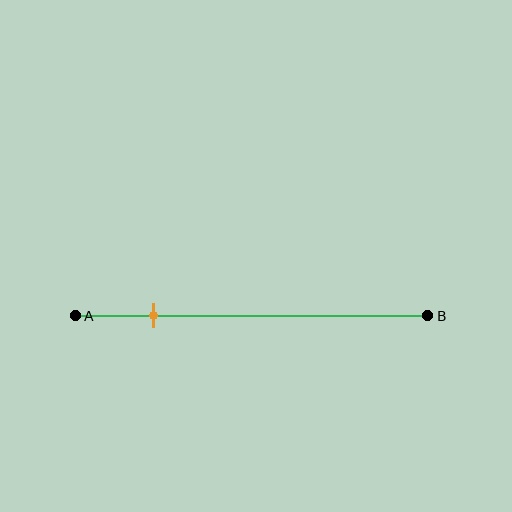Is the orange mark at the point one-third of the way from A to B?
No, the mark is at about 20% from A, not at the 33% one-third point.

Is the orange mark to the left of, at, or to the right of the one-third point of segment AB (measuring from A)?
The orange mark is to the left of the one-third point of segment AB.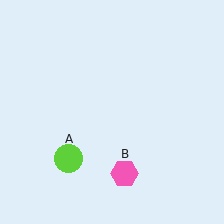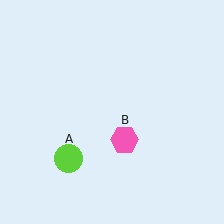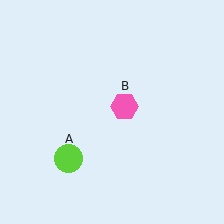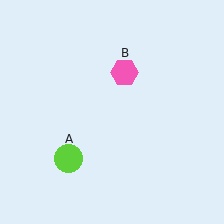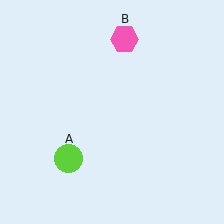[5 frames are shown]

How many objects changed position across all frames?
1 object changed position: pink hexagon (object B).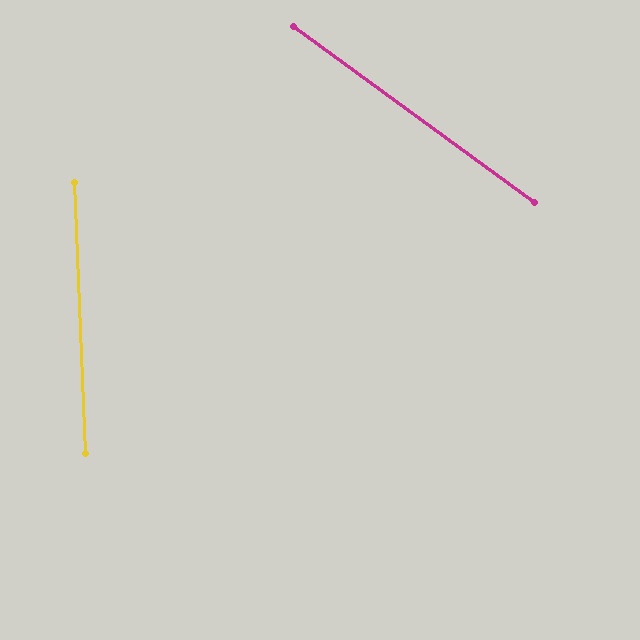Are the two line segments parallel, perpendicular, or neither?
Neither parallel nor perpendicular — they differ by about 52°.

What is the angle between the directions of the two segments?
Approximately 52 degrees.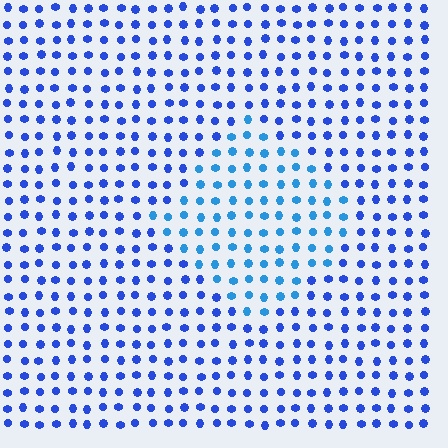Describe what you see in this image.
The image is filled with small blue elements in a uniform arrangement. A diamond-shaped region is visible where the elements are tinted to a slightly different hue, forming a subtle color boundary.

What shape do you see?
I see a diamond.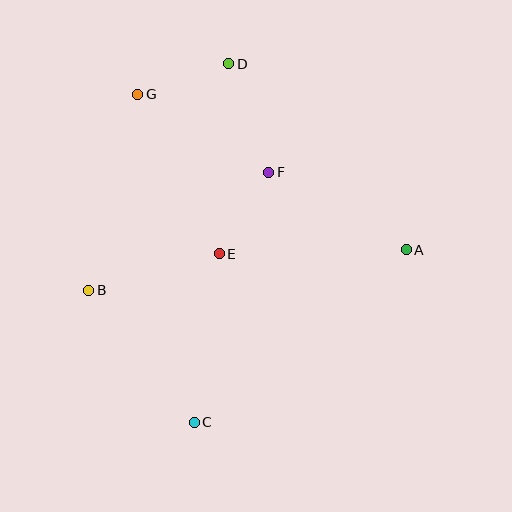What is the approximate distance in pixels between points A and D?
The distance between A and D is approximately 257 pixels.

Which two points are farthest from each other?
Points C and D are farthest from each other.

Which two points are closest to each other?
Points E and F are closest to each other.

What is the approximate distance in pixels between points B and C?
The distance between B and C is approximately 169 pixels.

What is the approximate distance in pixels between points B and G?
The distance between B and G is approximately 202 pixels.